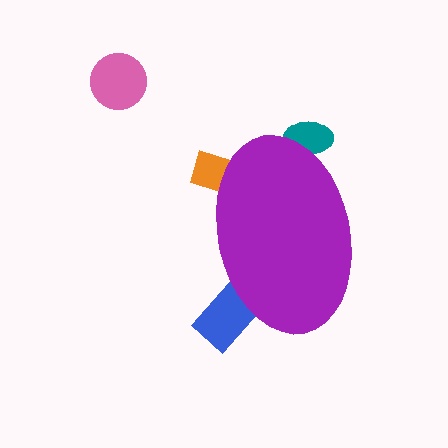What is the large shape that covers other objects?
A purple ellipse.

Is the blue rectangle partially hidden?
Yes, the blue rectangle is partially hidden behind the purple ellipse.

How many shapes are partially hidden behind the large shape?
3 shapes are partially hidden.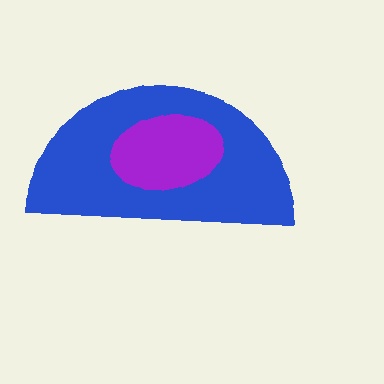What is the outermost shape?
The blue semicircle.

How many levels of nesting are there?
2.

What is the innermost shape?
The purple ellipse.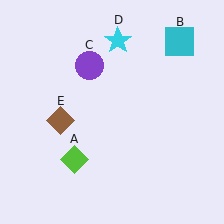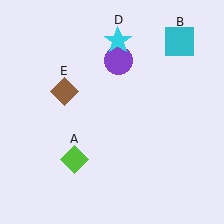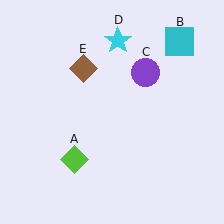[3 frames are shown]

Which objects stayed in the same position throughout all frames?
Lime diamond (object A) and cyan square (object B) and cyan star (object D) remained stationary.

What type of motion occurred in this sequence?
The purple circle (object C), brown diamond (object E) rotated clockwise around the center of the scene.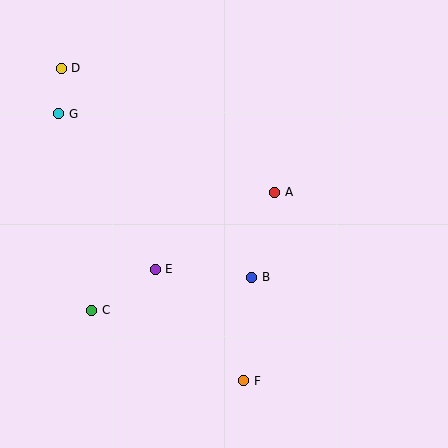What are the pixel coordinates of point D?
Point D is at (61, 68).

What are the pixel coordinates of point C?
Point C is at (92, 310).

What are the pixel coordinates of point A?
Point A is at (275, 192).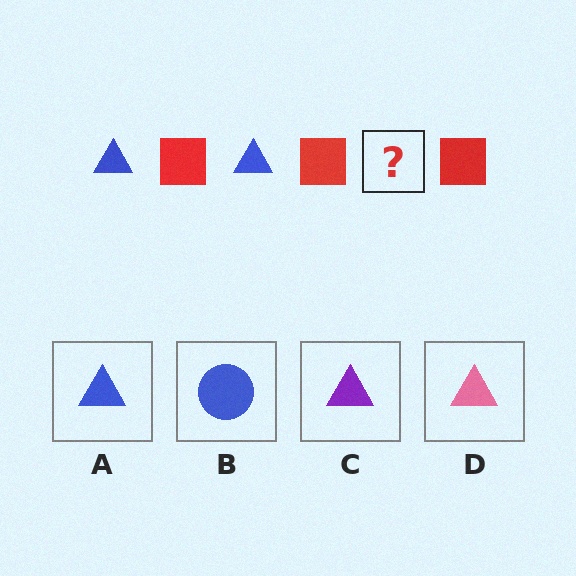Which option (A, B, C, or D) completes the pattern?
A.